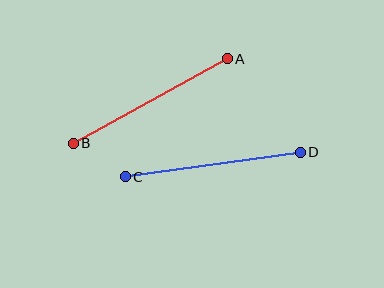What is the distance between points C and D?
The distance is approximately 177 pixels.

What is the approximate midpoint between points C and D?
The midpoint is at approximately (213, 165) pixels.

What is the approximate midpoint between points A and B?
The midpoint is at approximately (150, 101) pixels.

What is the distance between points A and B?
The distance is approximately 175 pixels.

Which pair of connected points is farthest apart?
Points C and D are farthest apart.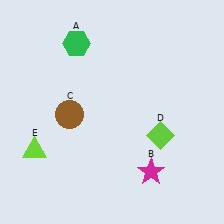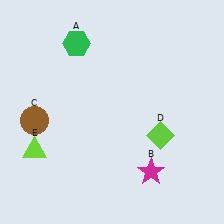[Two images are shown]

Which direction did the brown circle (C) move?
The brown circle (C) moved left.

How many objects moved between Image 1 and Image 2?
1 object moved between the two images.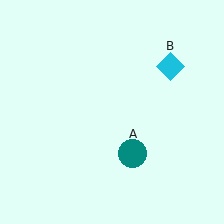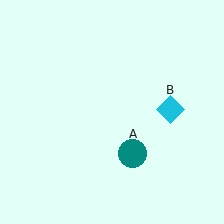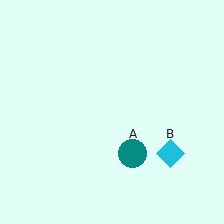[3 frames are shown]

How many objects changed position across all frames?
1 object changed position: cyan diamond (object B).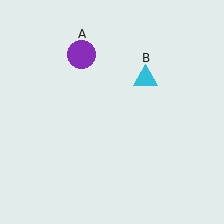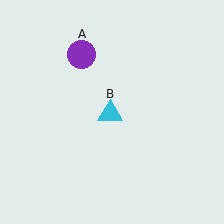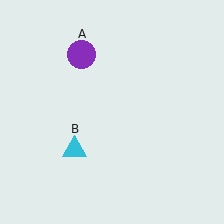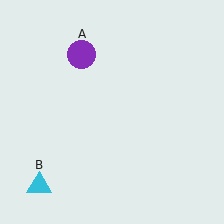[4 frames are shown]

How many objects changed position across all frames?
1 object changed position: cyan triangle (object B).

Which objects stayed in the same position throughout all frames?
Purple circle (object A) remained stationary.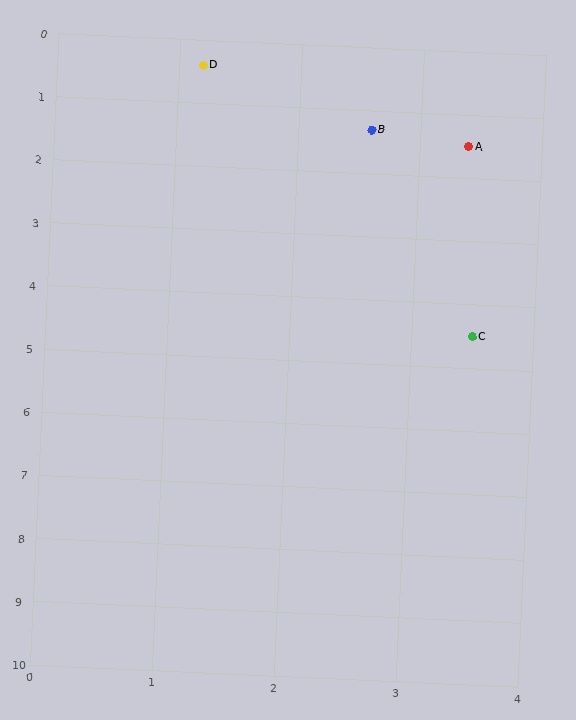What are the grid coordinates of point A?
Point A is at approximately (3.4, 1.5).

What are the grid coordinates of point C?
Point C is at approximately (3.5, 4.5).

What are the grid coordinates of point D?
Point D is at approximately (1.2, 0.4).